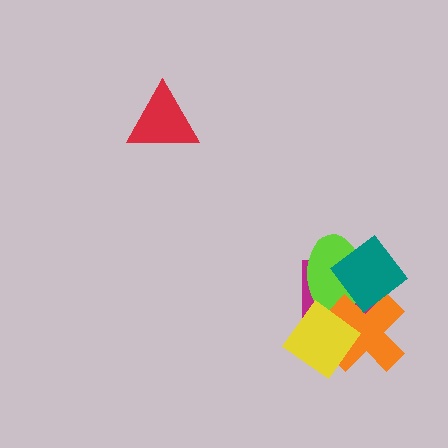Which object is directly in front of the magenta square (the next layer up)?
The lime ellipse is directly in front of the magenta square.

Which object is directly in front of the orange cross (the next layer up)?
The yellow diamond is directly in front of the orange cross.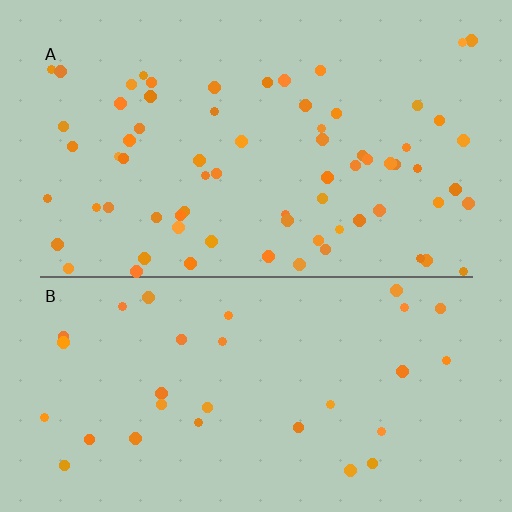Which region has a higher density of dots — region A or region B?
A (the top).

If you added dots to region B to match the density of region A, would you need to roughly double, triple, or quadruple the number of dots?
Approximately double.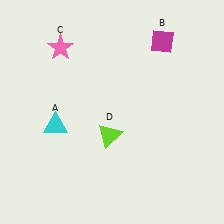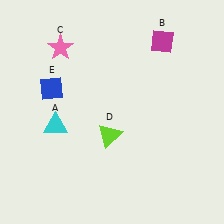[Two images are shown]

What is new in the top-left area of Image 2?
A blue diamond (E) was added in the top-left area of Image 2.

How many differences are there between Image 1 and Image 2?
There is 1 difference between the two images.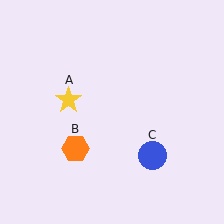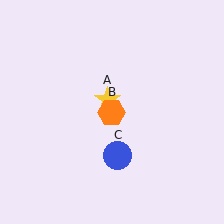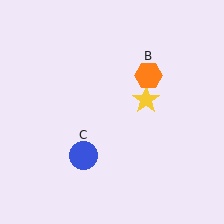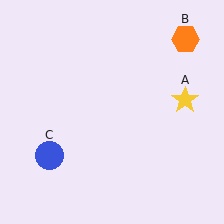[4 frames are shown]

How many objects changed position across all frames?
3 objects changed position: yellow star (object A), orange hexagon (object B), blue circle (object C).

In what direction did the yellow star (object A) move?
The yellow star (object A) moved right.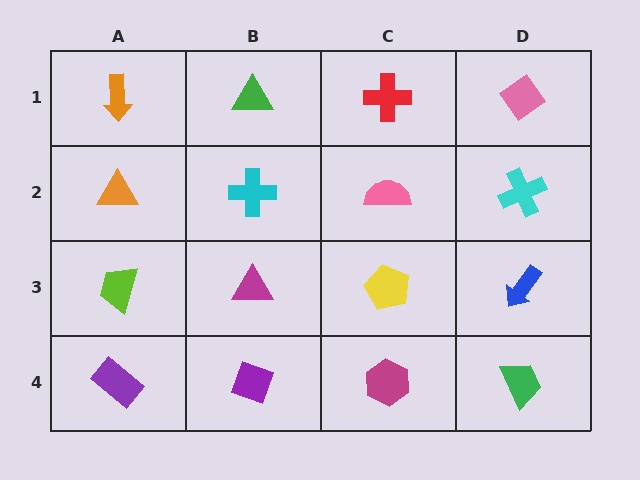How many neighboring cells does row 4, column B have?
3.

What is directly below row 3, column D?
A green trapezoid.